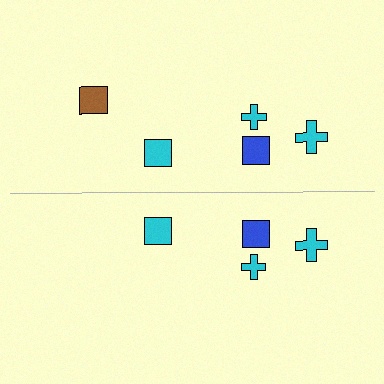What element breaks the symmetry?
A brown square is missing from the bottom side.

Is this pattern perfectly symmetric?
No, the pattern is not perfectly symmetric. A brown square is missing from the bottom side.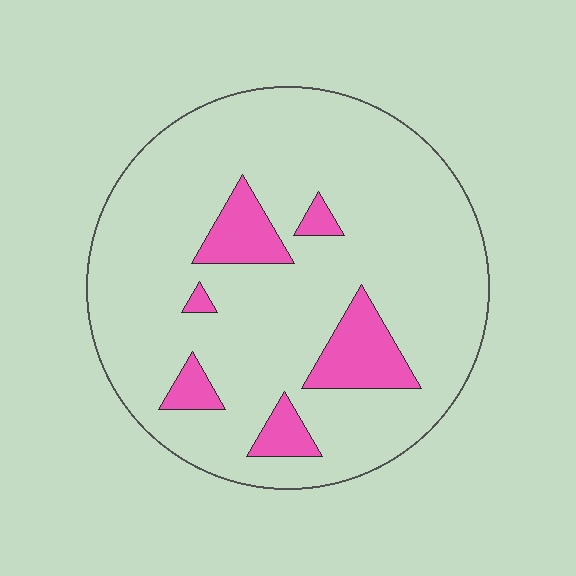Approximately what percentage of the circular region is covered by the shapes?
Approximately 15%.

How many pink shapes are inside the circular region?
6.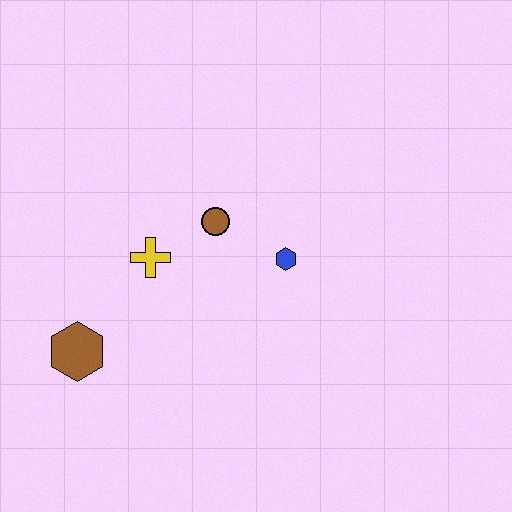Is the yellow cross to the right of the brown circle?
No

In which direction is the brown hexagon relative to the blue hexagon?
The brown hexagon is to the left of the blue hexagon.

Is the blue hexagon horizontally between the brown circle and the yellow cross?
No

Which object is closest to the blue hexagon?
The brown circle is closest to the blue hexagon.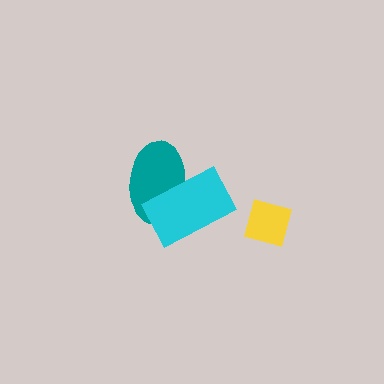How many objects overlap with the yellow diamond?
0 objects overlap with the yellow diamond.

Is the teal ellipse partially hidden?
Yes, it is partially covered by another shape.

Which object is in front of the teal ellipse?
The cyan rectangle is in front of the teal ellipse.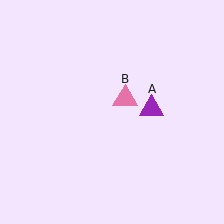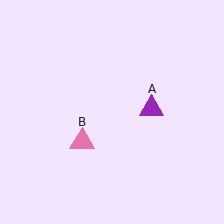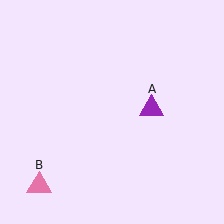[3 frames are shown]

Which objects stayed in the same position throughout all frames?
Purple triangle (object A) remained stationary.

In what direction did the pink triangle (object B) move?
The pink triangle (object B) moved down and to the left.